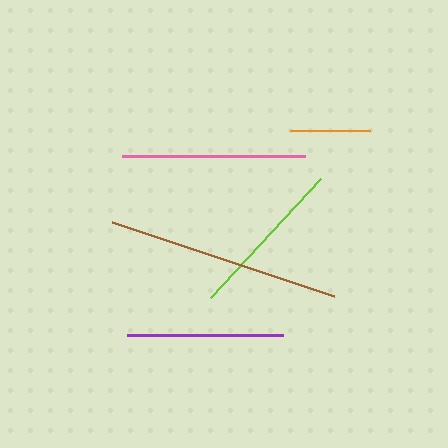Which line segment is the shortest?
The orange line is the shortest at approximately 80 pixels.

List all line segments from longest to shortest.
From longest to shortest: brown, pink, lime, purple, orange.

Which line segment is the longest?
The brown line is the longest at approximately 234 pixels.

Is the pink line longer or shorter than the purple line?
The pink line is longer than the purple line.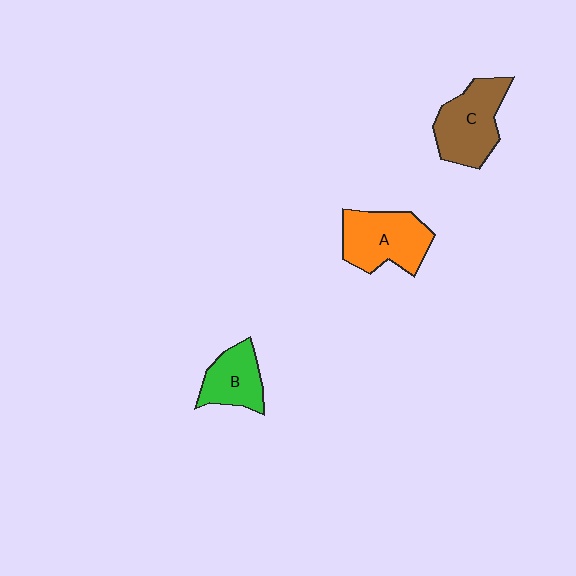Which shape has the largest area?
Shape A (orange).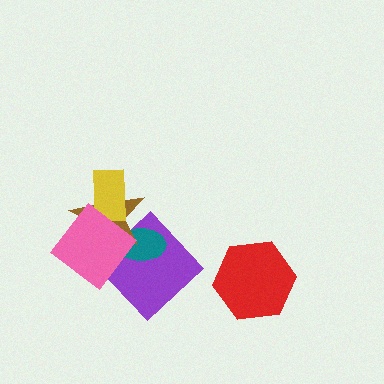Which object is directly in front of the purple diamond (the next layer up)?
The teal ellipse is directly in front of the purple diamond.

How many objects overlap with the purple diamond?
3 objects overlap with the purple diamond.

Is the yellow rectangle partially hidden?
Yes, it is partially covered by another shape.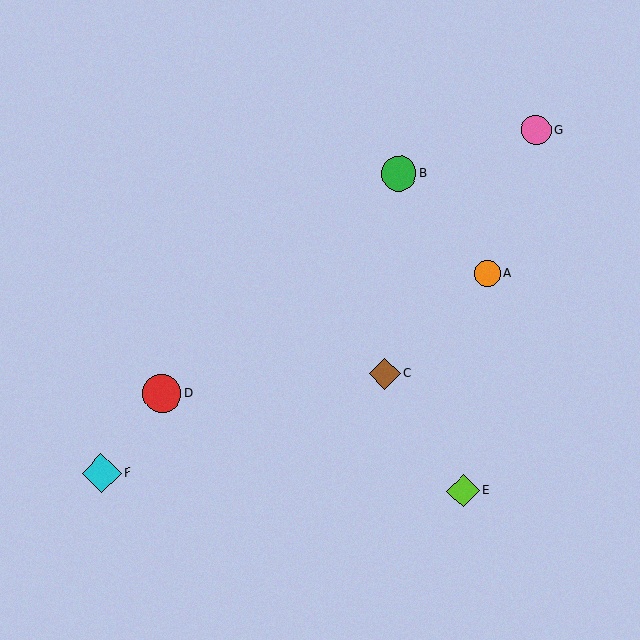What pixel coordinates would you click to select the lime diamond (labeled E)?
Click at (463, 491) to select the lime diamond E.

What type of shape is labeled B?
Shape B is a green circle.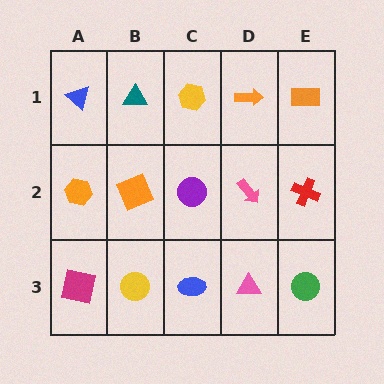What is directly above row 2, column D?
An orange arrow.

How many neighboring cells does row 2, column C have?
4.